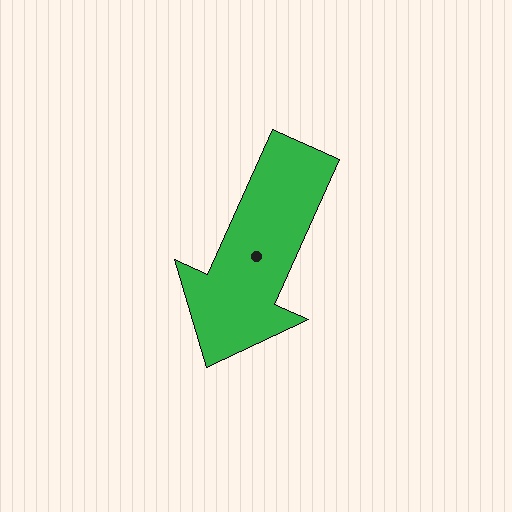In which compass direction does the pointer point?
Southwest.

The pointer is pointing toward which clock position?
Roughly 7 o'clock.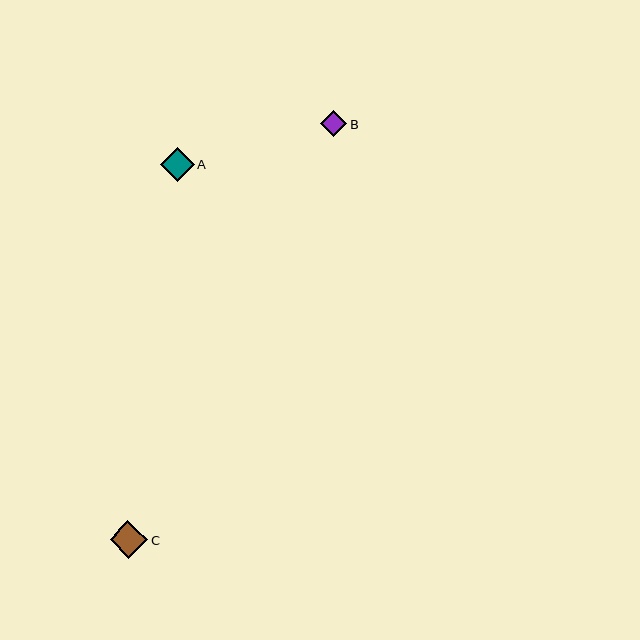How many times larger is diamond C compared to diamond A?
Diamond C is approximately 1.1 times the size of diamond A.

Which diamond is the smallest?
Diamond B is the smallest with a size of approximately 26 pixels.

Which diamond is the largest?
Diamond C is the largest with a size of approximately 38 pixels.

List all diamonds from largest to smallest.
From largest to smallest: C, A, B.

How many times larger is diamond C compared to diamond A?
Diamond C is approximately 1.1 times the size of diamond A.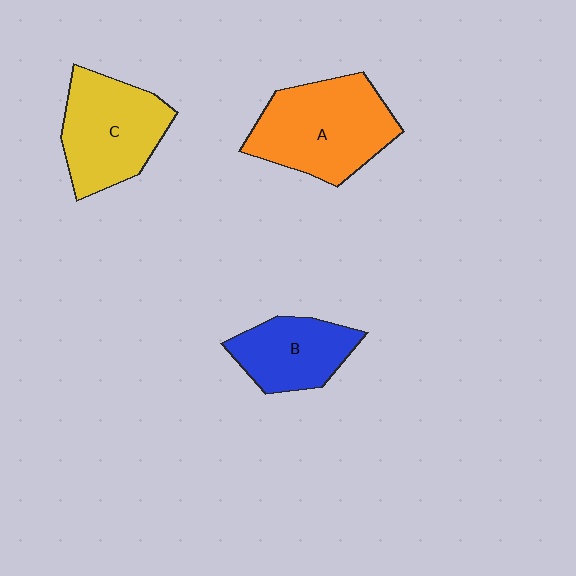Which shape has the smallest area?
Shape B (blue).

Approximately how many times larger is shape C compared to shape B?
Approximately 1.4 times.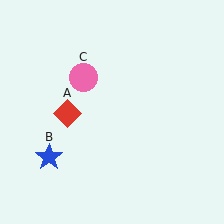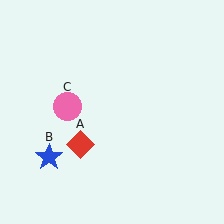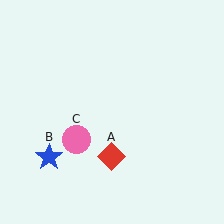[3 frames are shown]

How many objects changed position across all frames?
2 objects changed position: red diamond (object A), pink circle (object C).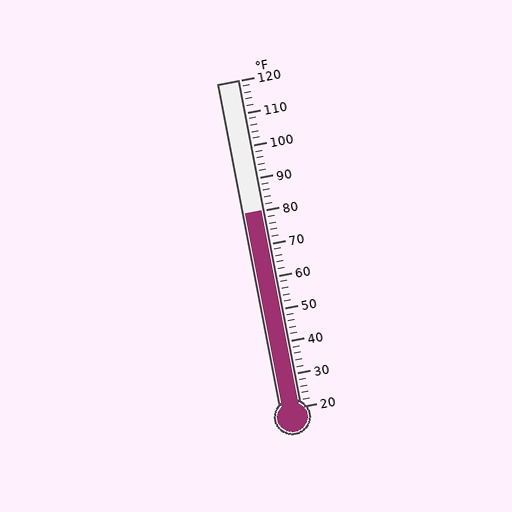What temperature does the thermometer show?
The thermometer shows approximately 80°F.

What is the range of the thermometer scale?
The thermometer scale ranges from 20°F to 120°F.